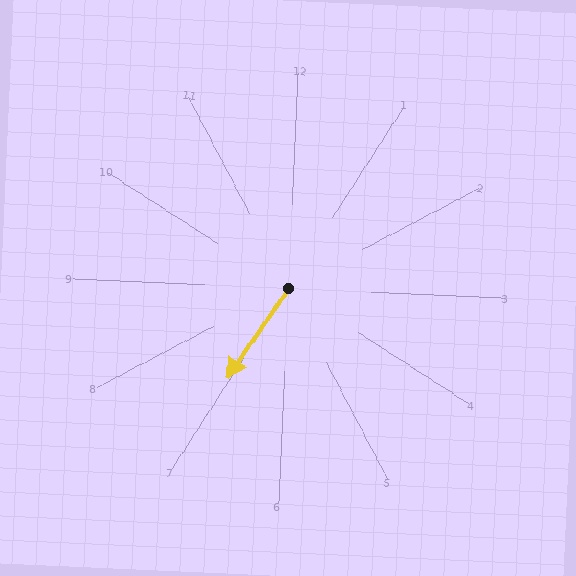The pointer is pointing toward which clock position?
Roughly 7 o'clock.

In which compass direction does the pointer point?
Southwest.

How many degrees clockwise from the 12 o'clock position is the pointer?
Approximately 212 degrees.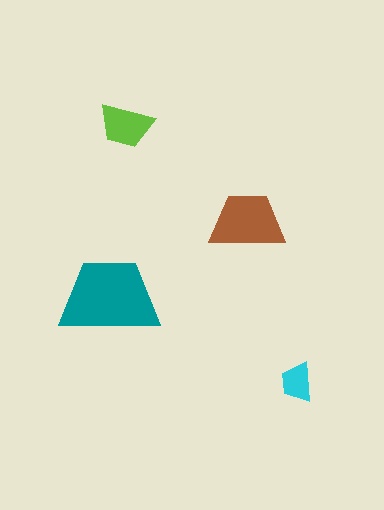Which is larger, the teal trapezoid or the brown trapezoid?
The teal one.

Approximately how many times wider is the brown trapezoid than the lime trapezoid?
About 1.5 times wider.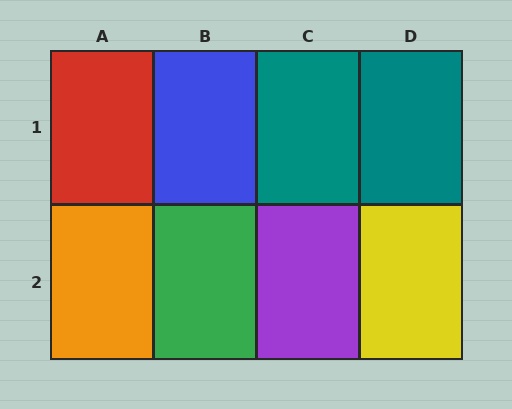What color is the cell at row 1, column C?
Teal.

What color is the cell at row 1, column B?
Blue.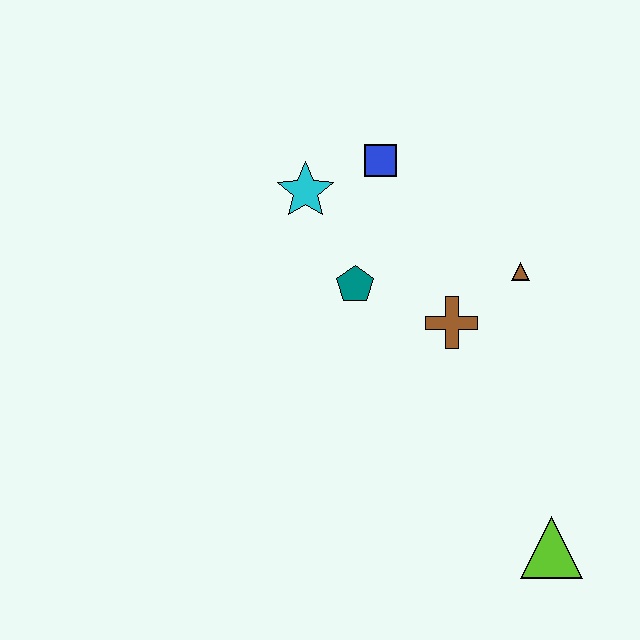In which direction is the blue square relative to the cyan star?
The blue square is to the right of the cyan star.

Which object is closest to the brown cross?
The brown triangle is closest to the brown cross.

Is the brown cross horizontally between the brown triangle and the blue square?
Yes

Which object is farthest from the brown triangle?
The lime triangle is farthest from the brown triangle.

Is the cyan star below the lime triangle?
No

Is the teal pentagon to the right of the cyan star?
Yes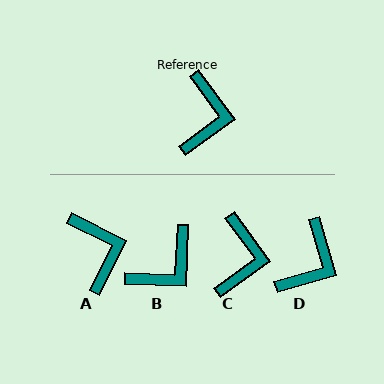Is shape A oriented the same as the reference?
No, it is off by about 28 degrees.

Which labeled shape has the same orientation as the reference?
C.